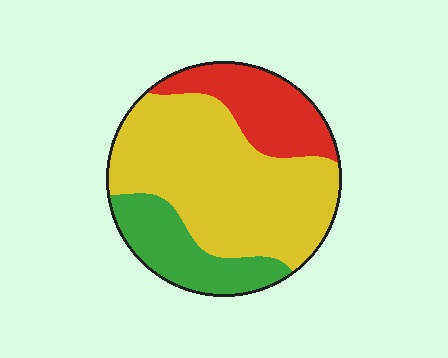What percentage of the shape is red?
Red covers about 20% of the shape.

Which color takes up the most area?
Yellow, at roughly 60%.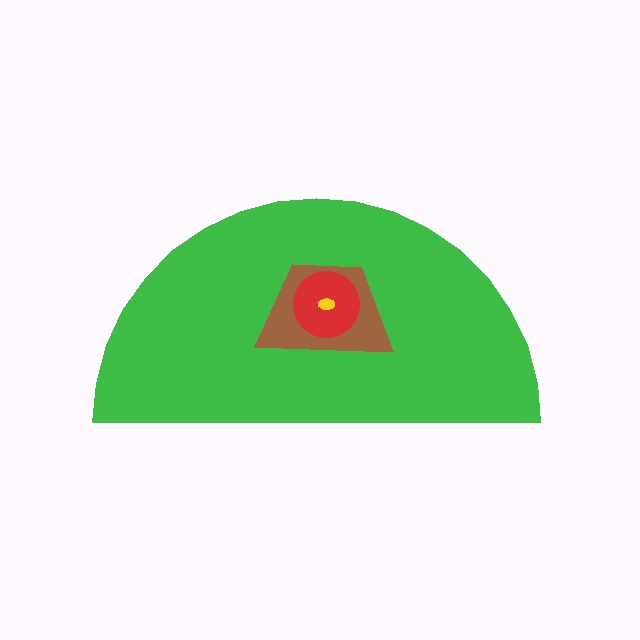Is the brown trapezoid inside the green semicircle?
Yes.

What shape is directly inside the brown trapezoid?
The red circle.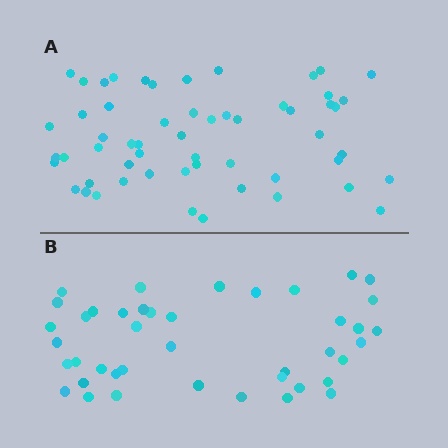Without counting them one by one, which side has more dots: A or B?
Region A (the top region) has more dots.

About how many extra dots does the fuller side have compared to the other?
Region A has approximately 15 more dots than region B.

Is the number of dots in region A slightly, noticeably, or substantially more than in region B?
Region A has noticeably more, but not dramatically so. The ratio is roughly 1.3 to 1.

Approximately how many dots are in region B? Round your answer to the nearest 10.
About 40 dots. (The exact count is 42, which rounds to 40.)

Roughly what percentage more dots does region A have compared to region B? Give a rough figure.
About 35% more.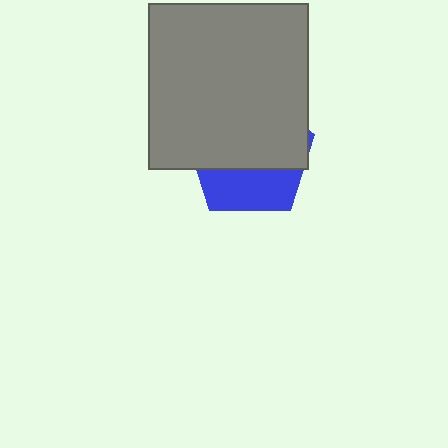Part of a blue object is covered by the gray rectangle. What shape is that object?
It is a pentagon.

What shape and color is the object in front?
The object in front is a gray rectangle.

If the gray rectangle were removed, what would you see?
You would see the complete blue pentagon.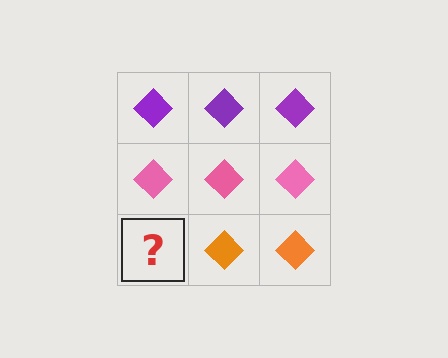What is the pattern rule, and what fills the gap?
The rule is that each row has a consistent color. The gap should be filled with an orange diamond.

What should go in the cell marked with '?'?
The missing cell should contain an orange diamond.